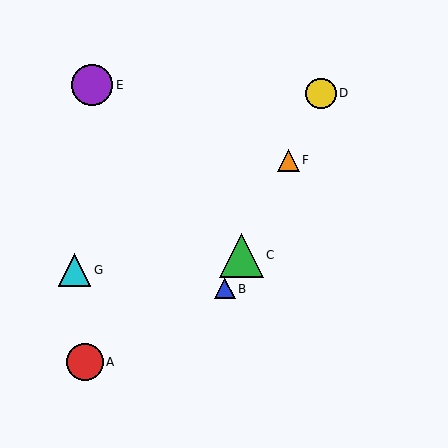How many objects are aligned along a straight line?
4 objects (B, C, D, F) are aligned along a straight line.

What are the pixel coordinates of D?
Object D is at (321, 93).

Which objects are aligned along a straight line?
Objects B, C, D, F are aligned along a straight line.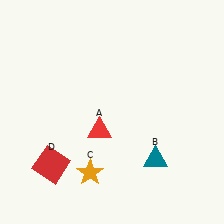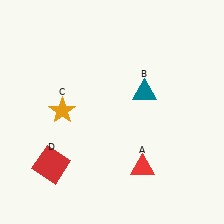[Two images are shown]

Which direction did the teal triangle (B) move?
The teal triangle (B) moved up.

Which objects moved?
The objects that moved are: the red triangle (A), the teal triangle (B), the orange star (C).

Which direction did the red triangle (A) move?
The red triangle (A) moved right.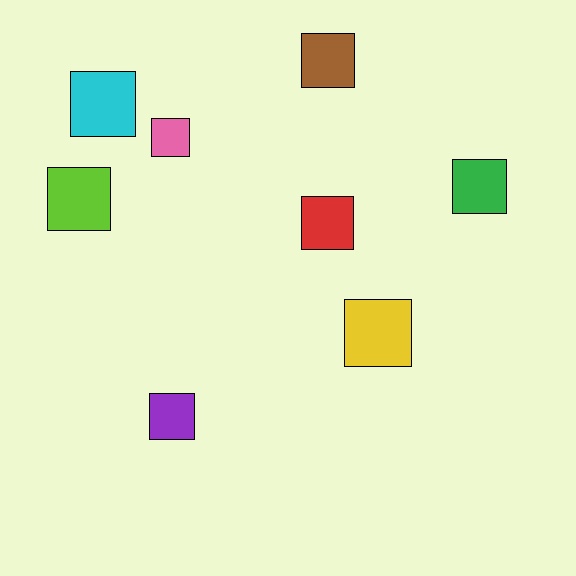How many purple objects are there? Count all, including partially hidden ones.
There is 1 purple object.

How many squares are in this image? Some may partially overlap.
There are 8 squares.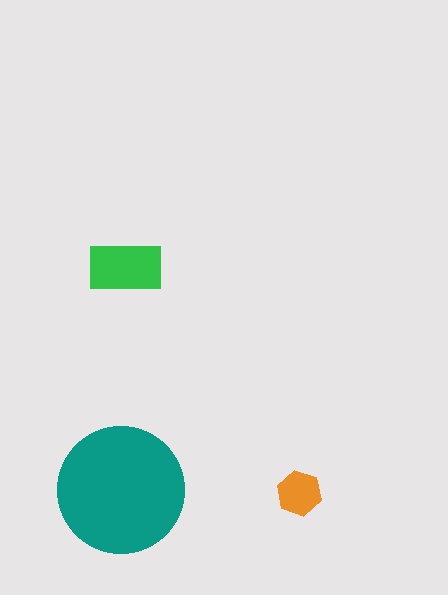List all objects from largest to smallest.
The teal circle, the green rectangle, the orange hexagon.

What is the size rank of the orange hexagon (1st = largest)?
3rd.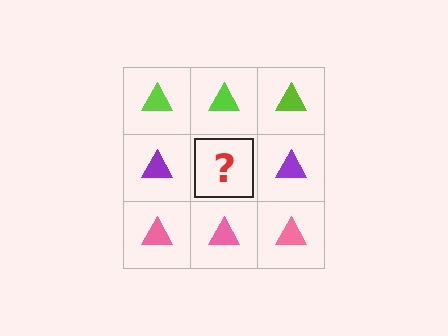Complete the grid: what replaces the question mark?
The question mark should be replaced with a purple triangle.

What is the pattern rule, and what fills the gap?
The rule is that each row has a consistent color. The gap should be filled with a purple triangle.